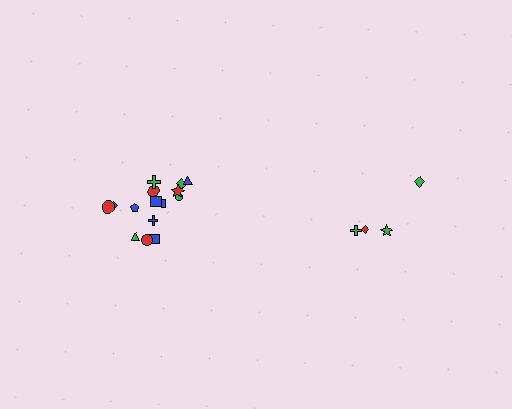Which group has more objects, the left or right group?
The left group.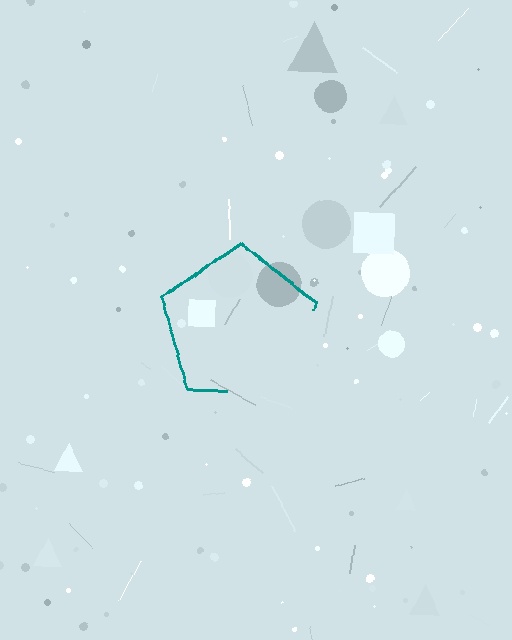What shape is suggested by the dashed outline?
The dashed outline suggests a pentagon.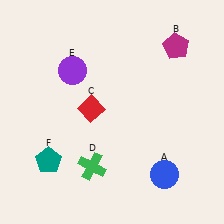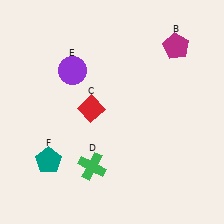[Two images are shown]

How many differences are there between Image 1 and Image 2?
There is 1 difference between the two images.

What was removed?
The blue circle (A) was removed in Image 2.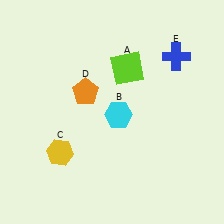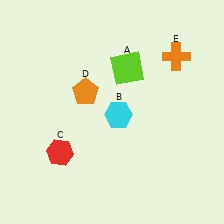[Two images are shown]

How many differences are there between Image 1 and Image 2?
There are 2 differences between the two images.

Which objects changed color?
C changed from yellow to red. E changed from blue to orange.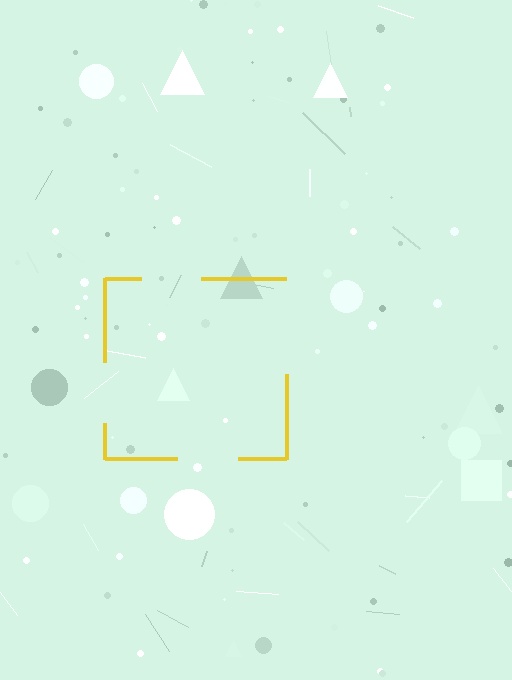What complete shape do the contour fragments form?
The contour fragments form a square.